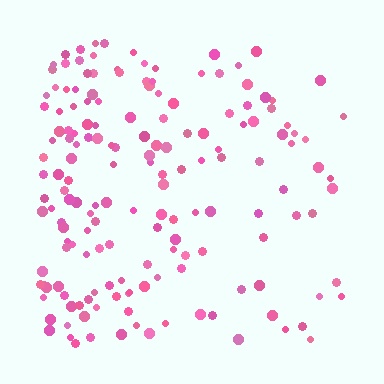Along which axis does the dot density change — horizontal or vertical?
Horizontal.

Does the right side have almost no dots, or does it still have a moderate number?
Still a moderate number, just noticeably fewer than the left.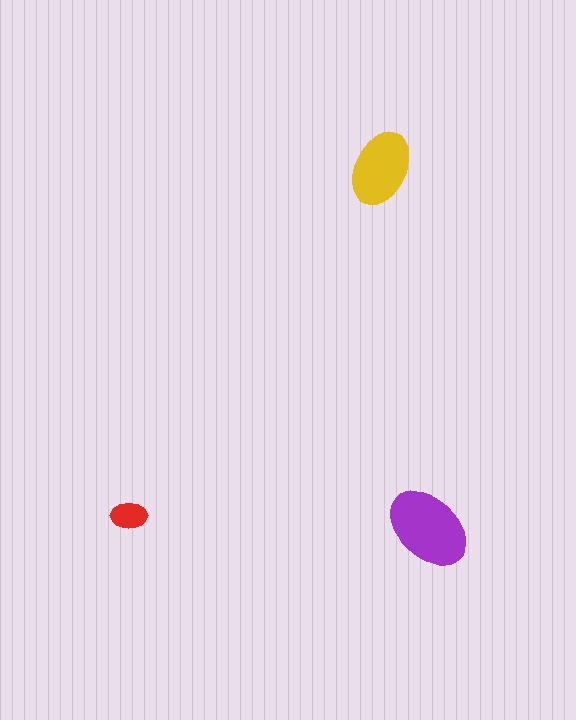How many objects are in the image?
There are 3 objects in the image.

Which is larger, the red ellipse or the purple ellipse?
The purple one.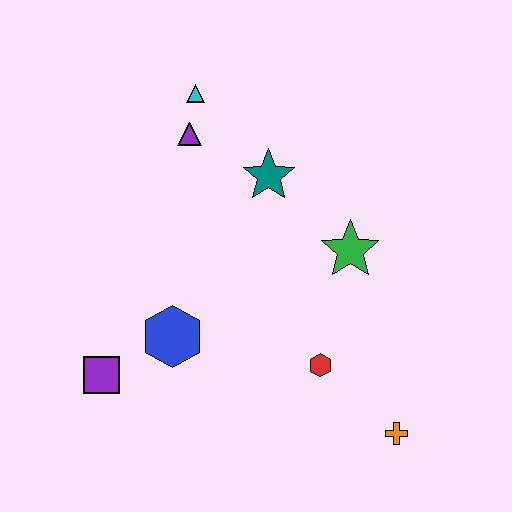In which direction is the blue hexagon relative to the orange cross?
The blue hexagon is to the left of the orange cross.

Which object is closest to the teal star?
The purple triangle is closest to the teal star.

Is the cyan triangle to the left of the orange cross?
Yes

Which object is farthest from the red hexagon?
The cyan triangle is farthest from the red hexagon.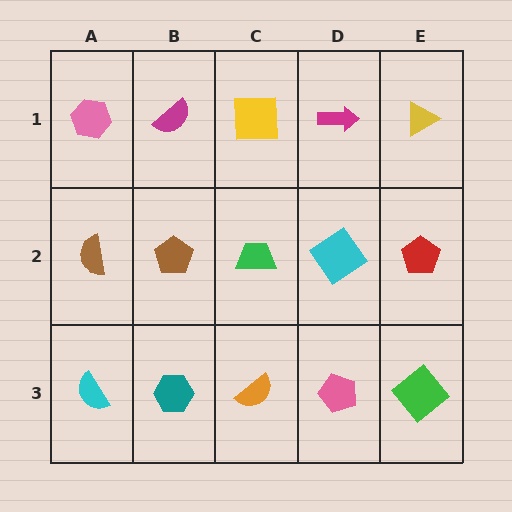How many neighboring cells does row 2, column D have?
4.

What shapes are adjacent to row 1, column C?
A green trapezoid (row 2, column C), a magenta semicircle (row 1, column B), a magenta arrow (row 1, column D).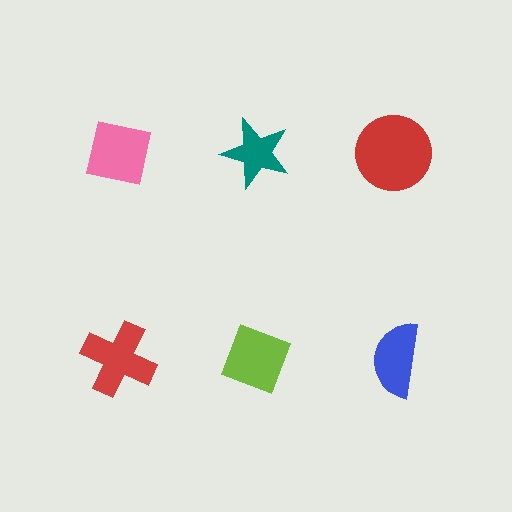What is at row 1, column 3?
A red circle.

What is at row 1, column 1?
A pink square.